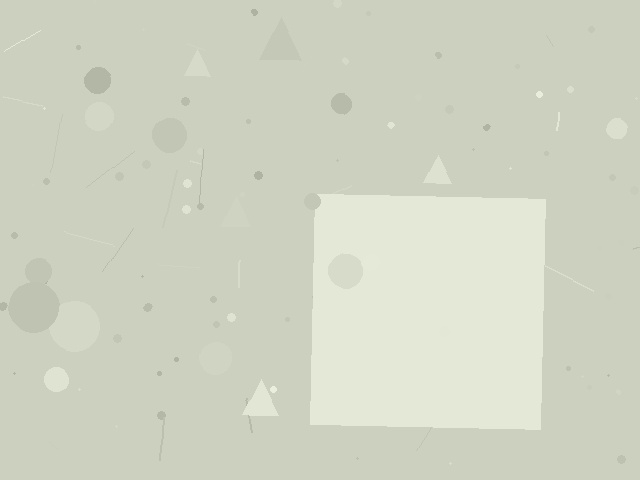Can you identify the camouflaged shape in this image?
The camouflaged shape is a square.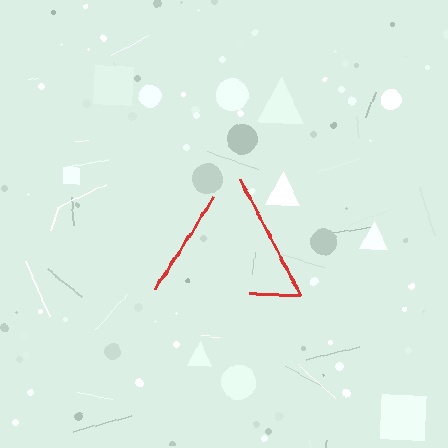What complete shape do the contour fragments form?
The contour fragments form a triangle.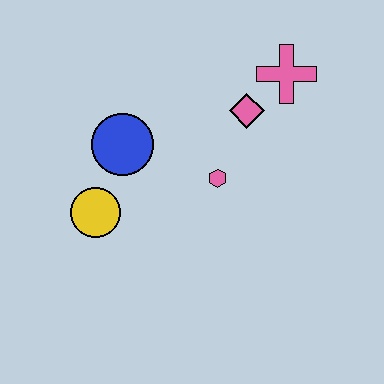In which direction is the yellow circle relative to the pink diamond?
The yellow circle is to the left of the pink diamond.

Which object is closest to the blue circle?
The yellow circle is closest to the blue circle.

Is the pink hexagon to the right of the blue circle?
Yes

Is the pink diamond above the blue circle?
Yes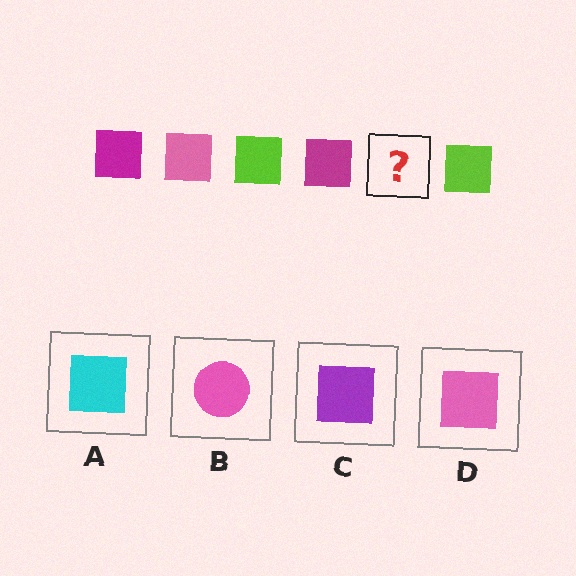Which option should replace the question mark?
Option D.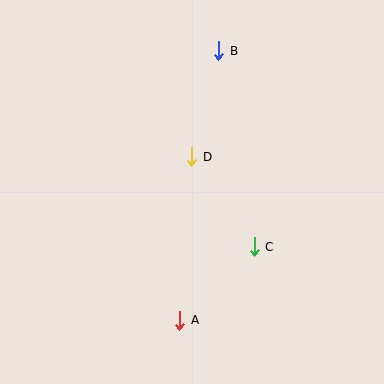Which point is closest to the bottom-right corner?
Point C is closest to the bottom-right corner.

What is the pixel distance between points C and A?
The distance between C and A is 105 pixels.